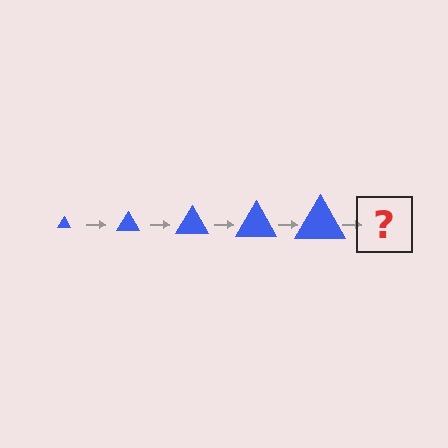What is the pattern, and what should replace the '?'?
The pattern is that the triangle gets progressively larger each step. The '?' should be a blue triangle, larger than the previous one.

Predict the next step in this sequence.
The next step is a blue triangle, larger than the previous one.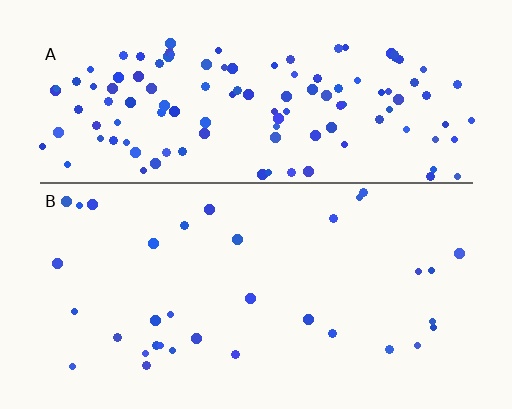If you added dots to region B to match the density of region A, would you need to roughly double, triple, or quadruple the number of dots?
Approximately quadruple.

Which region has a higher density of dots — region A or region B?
A (the top).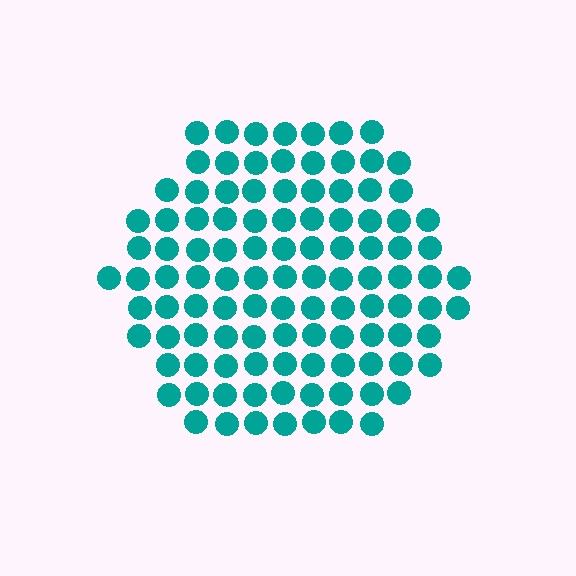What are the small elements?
The small elements are circles.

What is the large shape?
The large shape is a hexagon.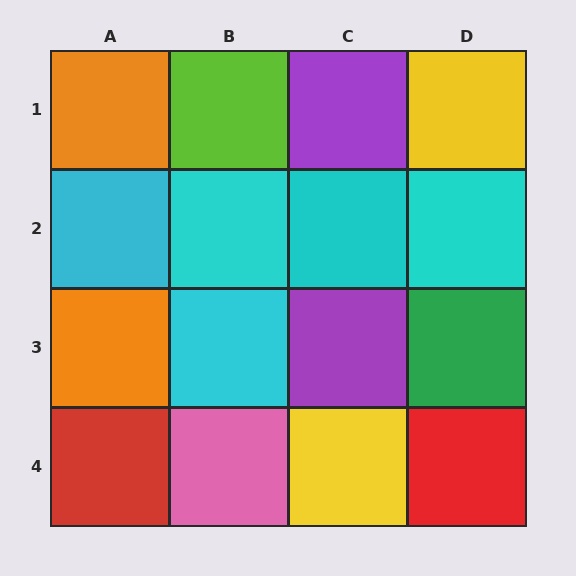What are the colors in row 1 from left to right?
Orange, lime, purple, yellow.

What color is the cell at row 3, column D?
Green.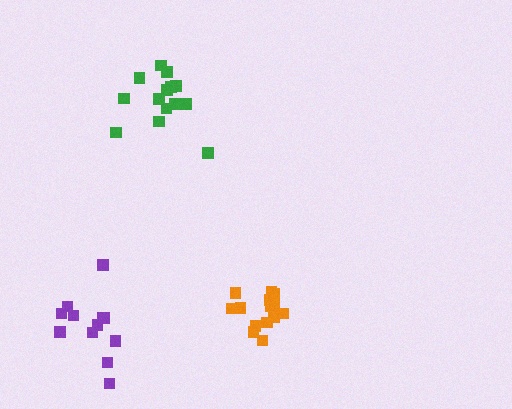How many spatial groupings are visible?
There are 3 spatial groupings.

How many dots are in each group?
Group 1: 12 dots, Group 2: 14 dots, Group 3: 14 dots (40 total).